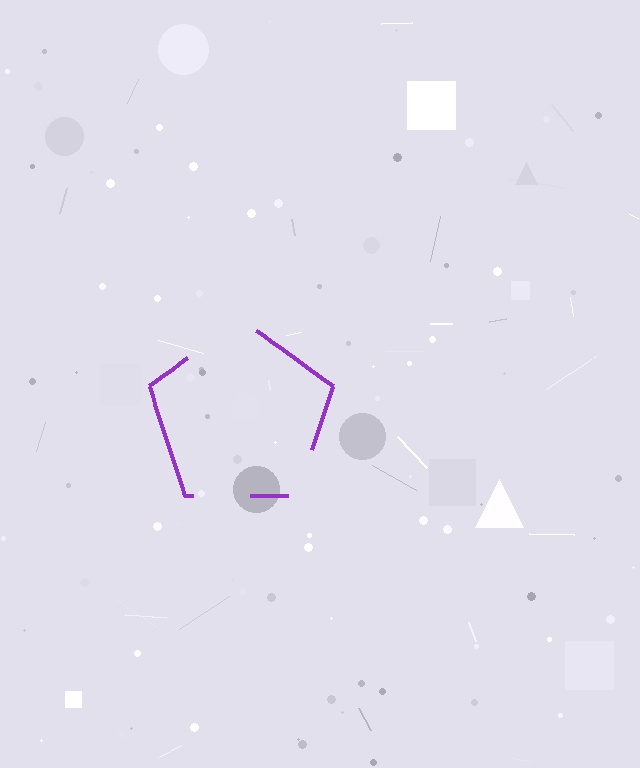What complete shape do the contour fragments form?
The contour fragments form a pentagon.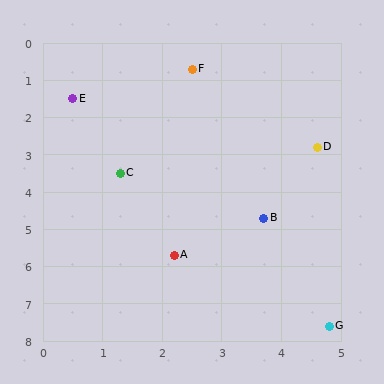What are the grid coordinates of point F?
Point F is at approximately (2.5, 0.7).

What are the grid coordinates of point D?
Point D is at approximately (4.6, 2.8).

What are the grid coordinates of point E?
Point E is at approximately (0.5, 1.5).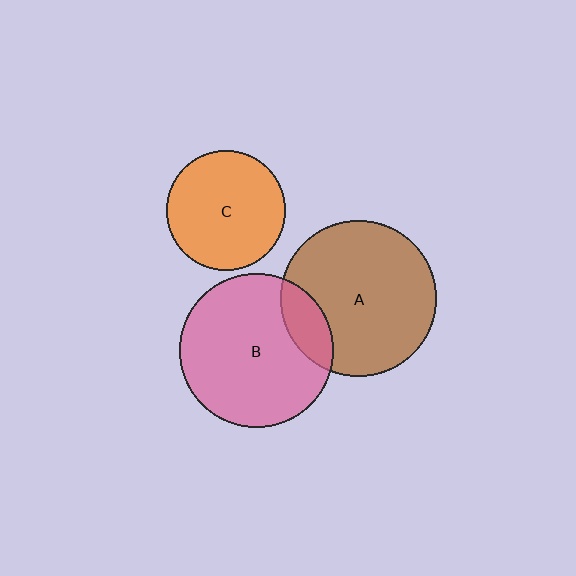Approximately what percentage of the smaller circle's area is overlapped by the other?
Approximately 15%.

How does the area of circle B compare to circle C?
Approximately 1.6 times.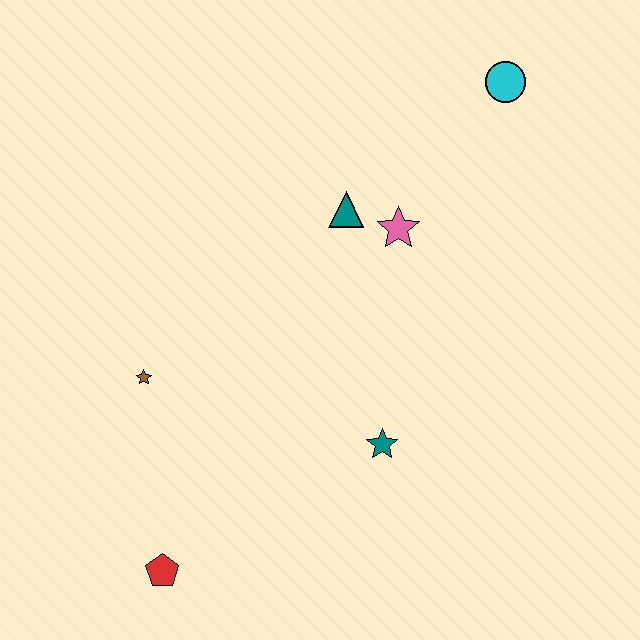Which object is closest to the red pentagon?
The brown star is closest to the red pentagon.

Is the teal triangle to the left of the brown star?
No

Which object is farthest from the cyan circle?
The red pentagon is farthest from the cyan circle.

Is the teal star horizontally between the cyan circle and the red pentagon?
Yes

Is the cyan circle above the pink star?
Yes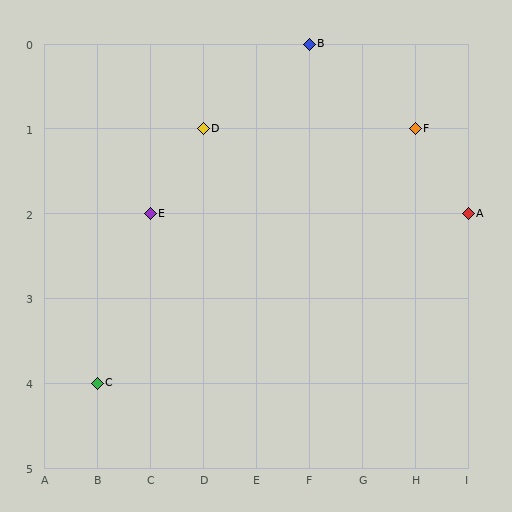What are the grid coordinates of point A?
Point A is at grid coordinates (I, 2).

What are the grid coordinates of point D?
Point D is at grid coordinates (D, 1).